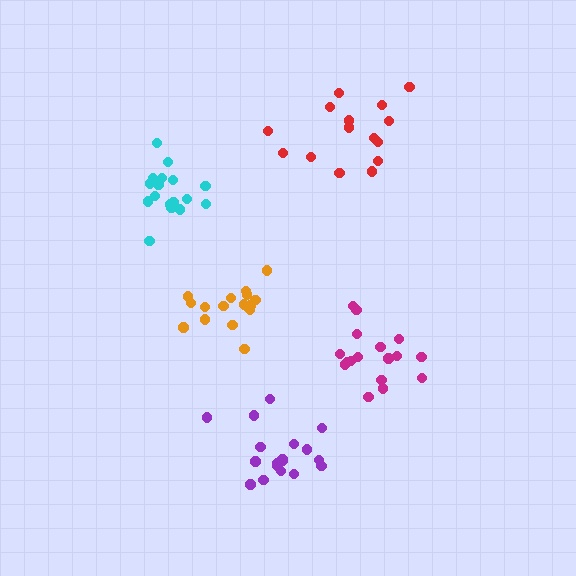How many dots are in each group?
Group 1: 17 dots, Group 2: 18 dots, Group 3: 17 dots, Group 4: 15 dots, Group 5: 18 dots (85 total).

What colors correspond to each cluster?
The clusters are colored: magenta, cyan, orange, red, purple.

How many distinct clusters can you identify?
There are 5 distinct clusters.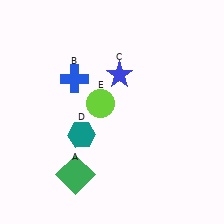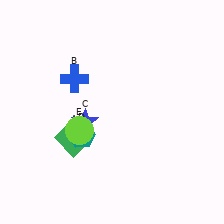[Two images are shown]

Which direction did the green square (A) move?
The green square (A) moved up.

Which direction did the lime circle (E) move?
The lime circle (E) moved down.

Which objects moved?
The objects that moved are: the green square (A), the blue star (C), the lime circle (E).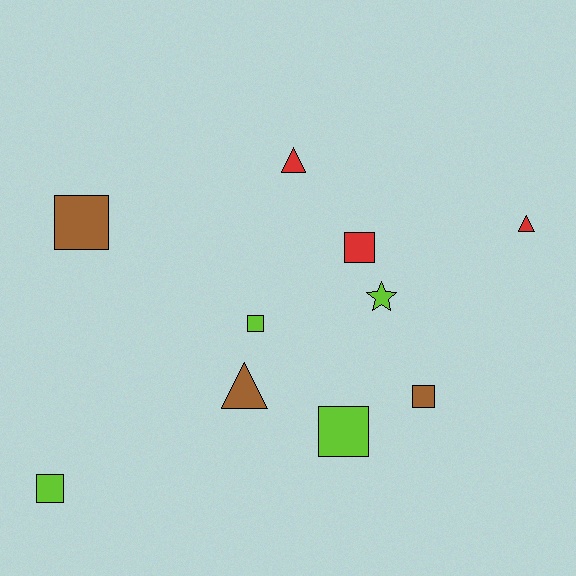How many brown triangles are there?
There is 1 brown triangle.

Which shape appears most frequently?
Square, with 6 objects.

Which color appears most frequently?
Lime, with 4 objects.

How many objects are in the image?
There are 10 objects.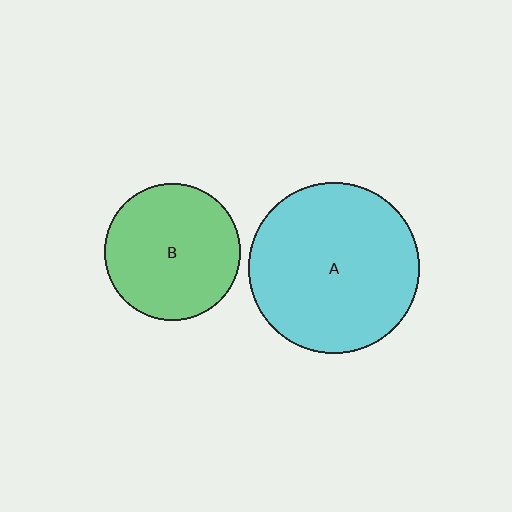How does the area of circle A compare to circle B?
Approximately 1.6 times.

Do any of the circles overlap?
No, none of the circles overlap.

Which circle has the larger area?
Circle A (cyan).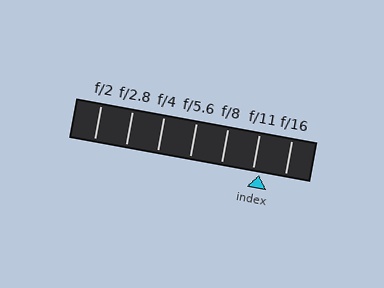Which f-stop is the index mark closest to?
The index mark is closest to f/11.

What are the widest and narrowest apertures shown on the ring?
The widest aperture shown is f/2 and the narrowest is f/16.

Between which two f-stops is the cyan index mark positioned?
The index mark is between f/11 and f/16.